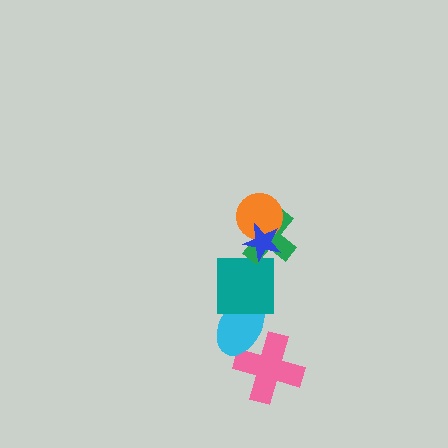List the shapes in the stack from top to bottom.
From top to bottom: the blue star, the orange circle, the green cross, the teal square, the cyan ellipse, the pink cross.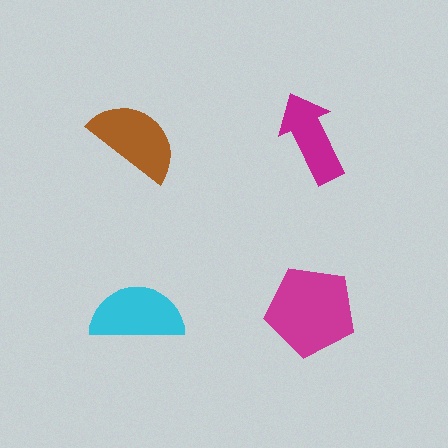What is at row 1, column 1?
A brown semicircle.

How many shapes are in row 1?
2 shapes.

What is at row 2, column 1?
A cyan semicircle.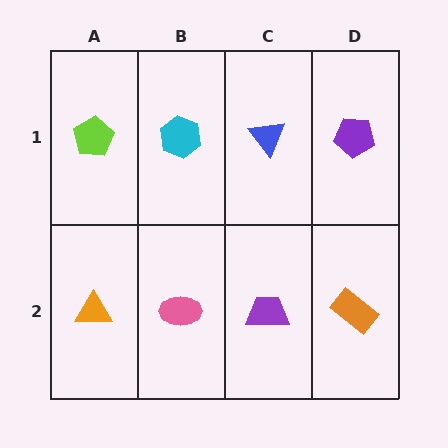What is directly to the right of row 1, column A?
A cyan hexagon.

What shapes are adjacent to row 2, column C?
A blue triangle (row 1, column C), a pink ellipse (row 2, column B), an orange rectangle (row 2, column D).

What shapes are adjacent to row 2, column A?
A lime pentagon (row 1, column A), a pink ellipse (row 2, column B).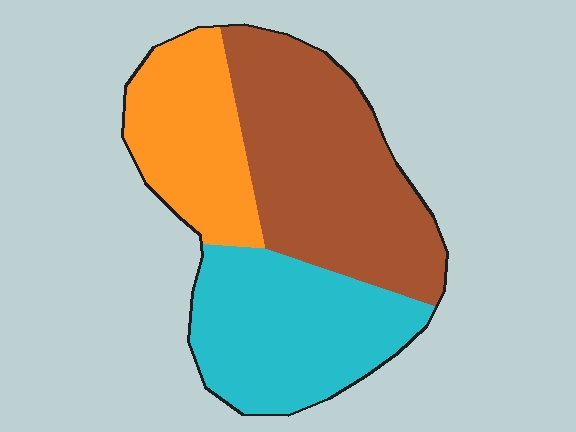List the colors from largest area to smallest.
From largest to smallest: brown, cyan, orange.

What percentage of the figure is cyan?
Cyan takes up between a third and a half of the figure.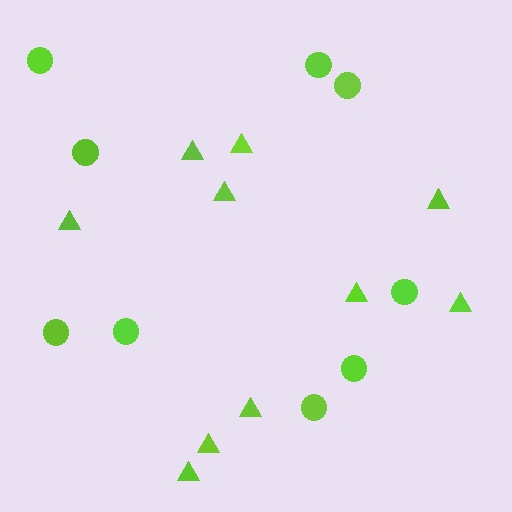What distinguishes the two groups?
There are 2 groups: one group of circles (9) and one group of triangles (10).